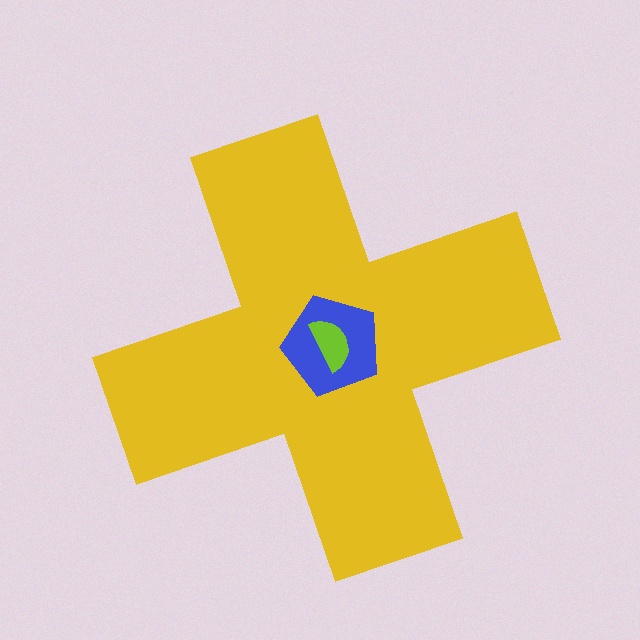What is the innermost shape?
The lime semicircle.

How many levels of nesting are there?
3.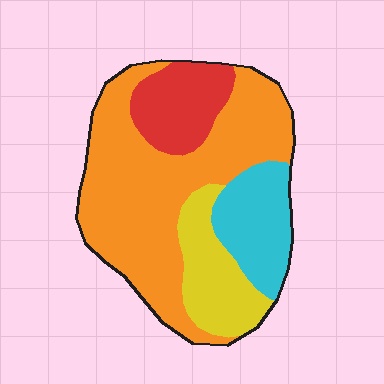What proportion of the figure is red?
Red takes up about one eighth (1/8) of the figure.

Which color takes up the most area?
Orange, at roughly 55%.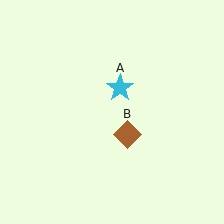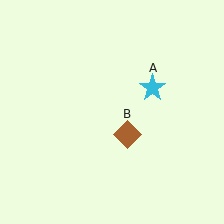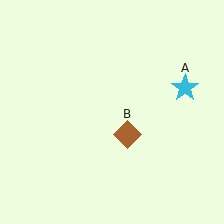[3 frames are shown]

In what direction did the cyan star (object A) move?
The cyan star (object A) moved right.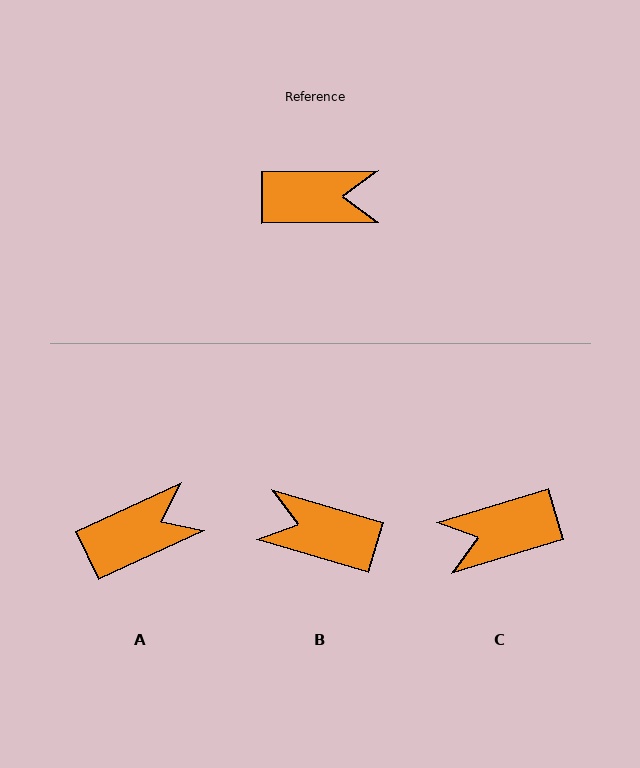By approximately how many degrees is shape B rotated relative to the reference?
Approximately 163 degrees counter-clockwise.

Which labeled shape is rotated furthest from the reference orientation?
C, about 164 degrees away.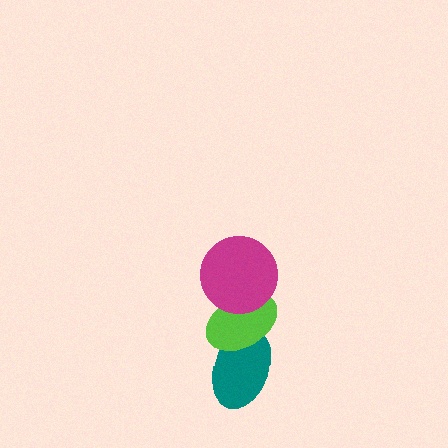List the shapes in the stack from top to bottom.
From top to bottom: the magenta circle, the lime ellipse, the teal ellipse.